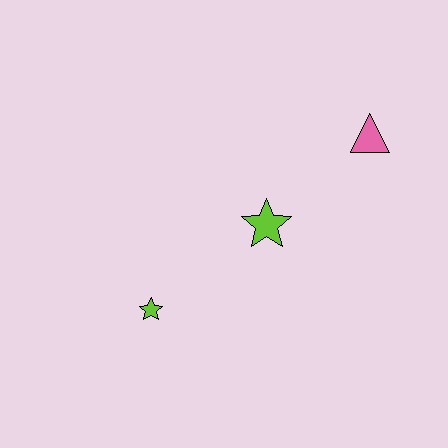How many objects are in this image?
There are 3 objects.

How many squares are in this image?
There are no squares.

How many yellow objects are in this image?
There are no yellow objects.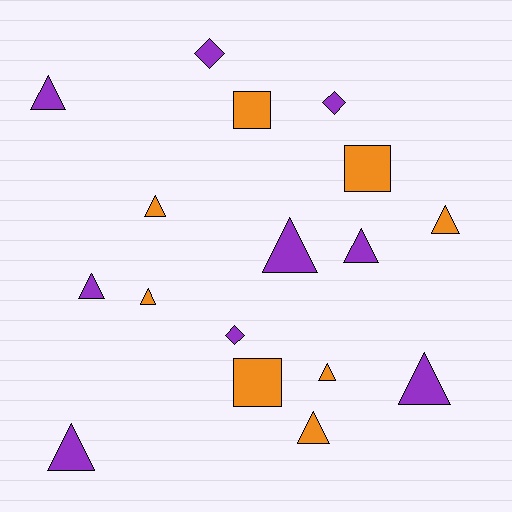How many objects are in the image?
There are 17 objects.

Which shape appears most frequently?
Triangle, with 11 objects.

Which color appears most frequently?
Purple, with 9 objects.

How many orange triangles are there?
There are 5 orange triangles.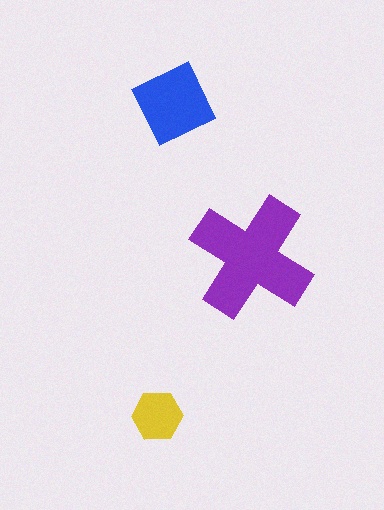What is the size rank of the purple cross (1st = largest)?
1st.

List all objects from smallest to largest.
The yellow hexagon, the blue diamond, the purple cross.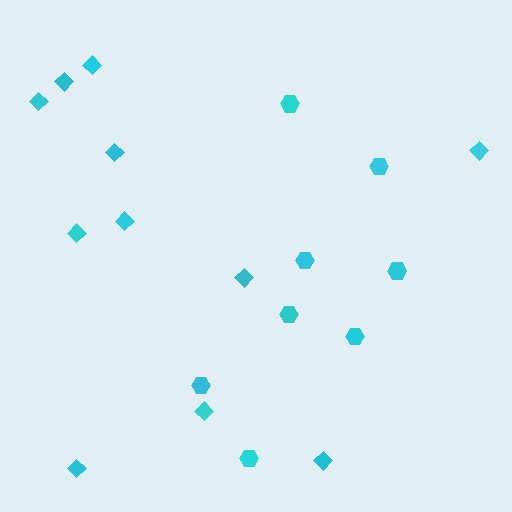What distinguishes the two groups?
There are 2 groups: one group of hexagons (8) and one group of diamonds (11).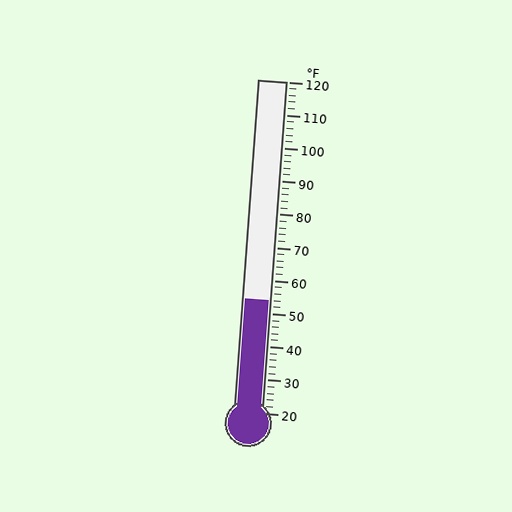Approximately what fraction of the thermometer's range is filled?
The thermometer is filled to approximately 35% of its range.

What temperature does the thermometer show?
The thermometer shows approximately 54°F.